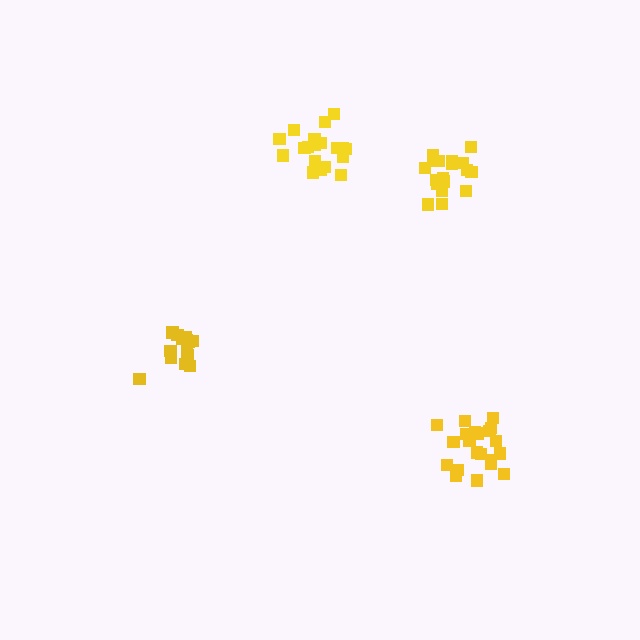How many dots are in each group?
Group 1: 18 dots, Group 2: 15 dots, Group 3: 21 dots, Group 4: 19 dots (73 total).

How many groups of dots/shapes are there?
There are 4 groups.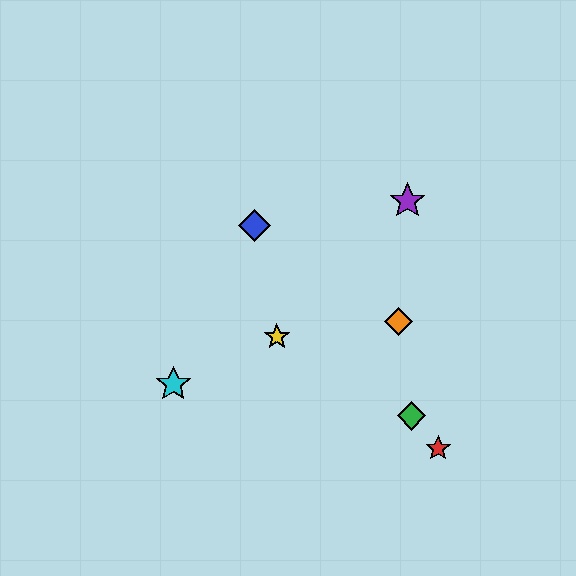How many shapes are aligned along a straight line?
3 shapes (the red star, the blue diamond, the green diamond) are aligned along a straight line.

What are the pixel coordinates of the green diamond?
The green diamond is at (411, 416).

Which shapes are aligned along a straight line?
The red star, the blue diamond, the green diamond are aligned along a straight line.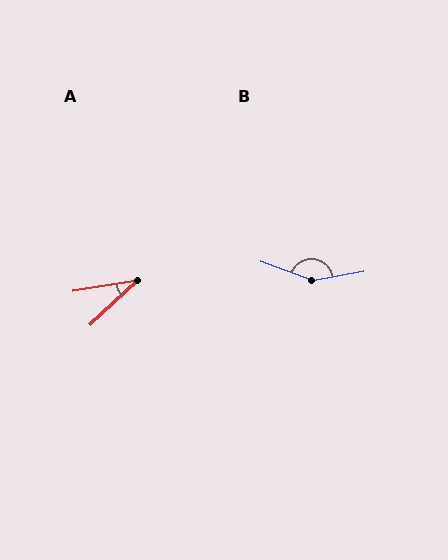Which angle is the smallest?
A, at approximately 33 degrees.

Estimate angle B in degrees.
Approximately 149 degrees.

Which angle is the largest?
B, at approximately 149 degrees.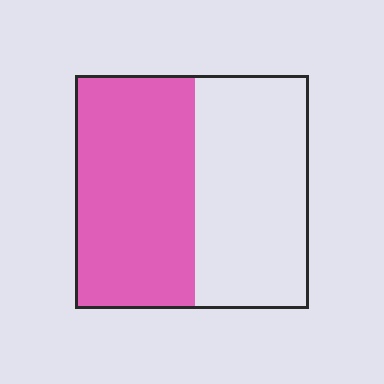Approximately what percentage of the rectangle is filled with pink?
Approximately 50%.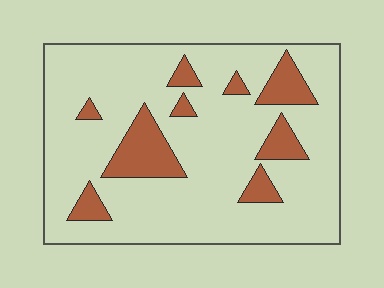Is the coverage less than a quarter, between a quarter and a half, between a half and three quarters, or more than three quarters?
Less than a quarter.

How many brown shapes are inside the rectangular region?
9.